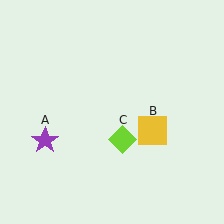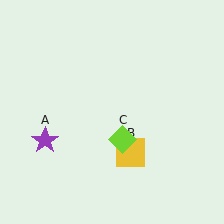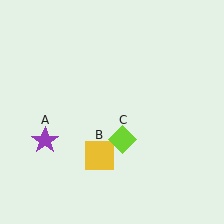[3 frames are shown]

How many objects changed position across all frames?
1 object changed position: yellow square (object B).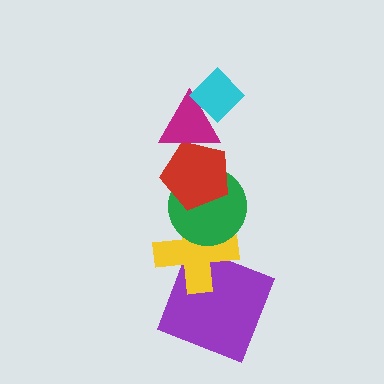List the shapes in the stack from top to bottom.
From top to bottom: the cyan diamond, the magenta triangle, the red pentagon, the green circle, the yellow cross, the purple square.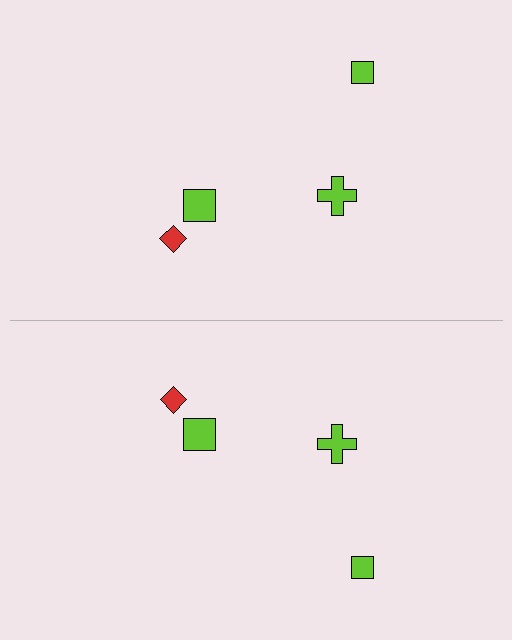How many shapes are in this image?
There are 8 shapes in this image.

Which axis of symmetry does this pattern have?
The pattern has a horizontal axis of symmetry running through the center of the image.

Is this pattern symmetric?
Yes, this pattern has bilateral (reflection) symmetry.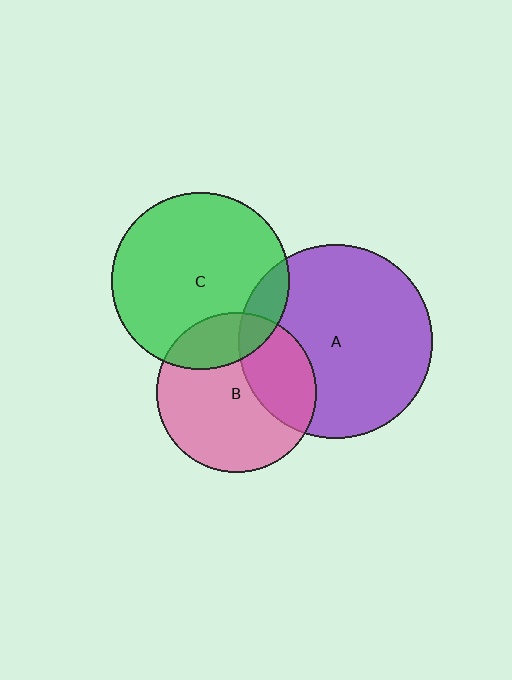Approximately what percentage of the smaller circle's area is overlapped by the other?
Approximately 10%.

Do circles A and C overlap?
Yes.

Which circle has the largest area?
Circle A (purple).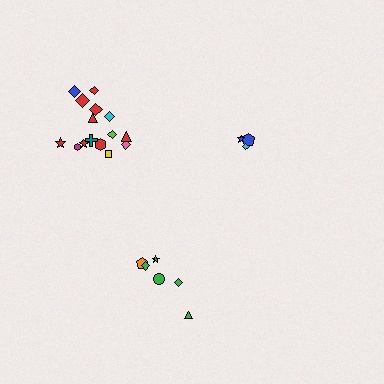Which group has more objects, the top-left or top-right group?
The top-left group.